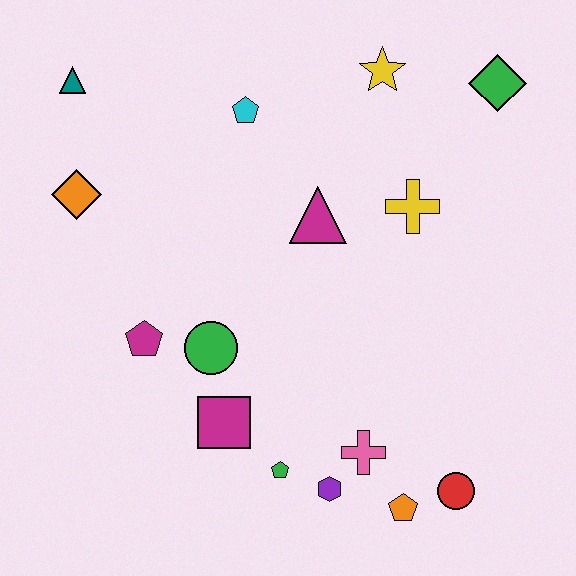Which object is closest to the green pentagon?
The purple hexagon is closest to the green pentagon.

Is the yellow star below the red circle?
No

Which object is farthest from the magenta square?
The green diamond is farthest from the magenta square.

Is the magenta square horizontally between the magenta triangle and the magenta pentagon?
Yes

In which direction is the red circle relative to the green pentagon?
The red circle is to the right of the green pentagon.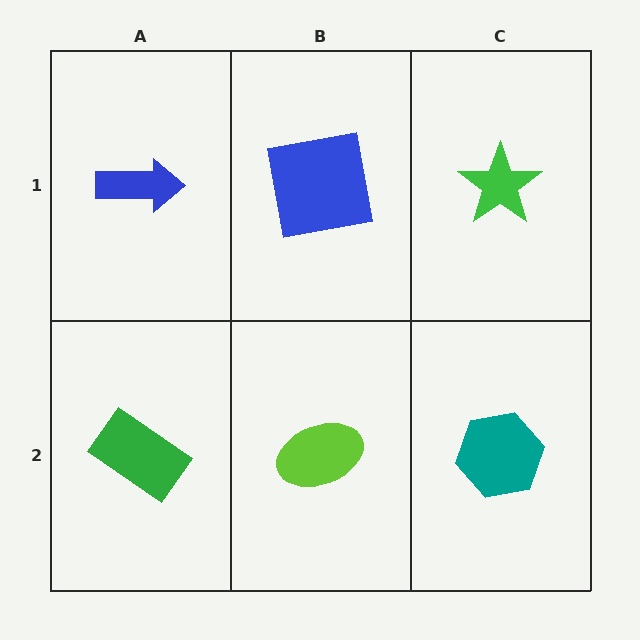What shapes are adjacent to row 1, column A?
A green rectangle (row 2, column A), a blue square (row 1, column B).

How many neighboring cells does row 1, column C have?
2.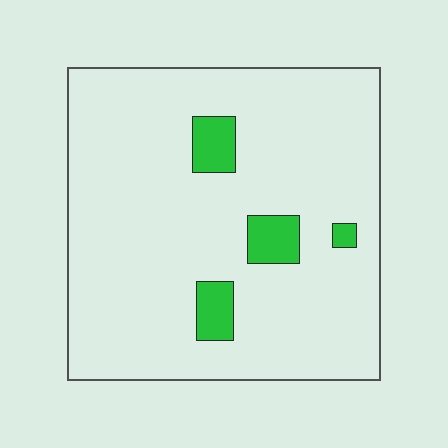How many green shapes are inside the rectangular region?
4.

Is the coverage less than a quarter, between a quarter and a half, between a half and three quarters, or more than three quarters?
Less than a quarter.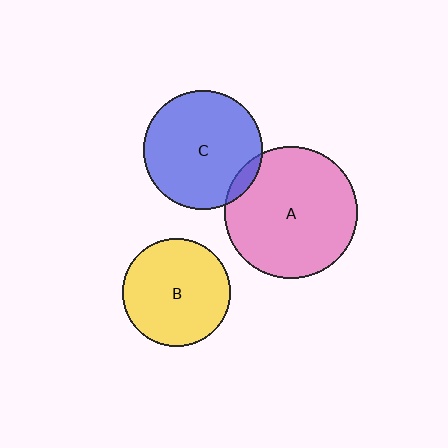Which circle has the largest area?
Circle A (pink).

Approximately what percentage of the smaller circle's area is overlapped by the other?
Approximately 5%.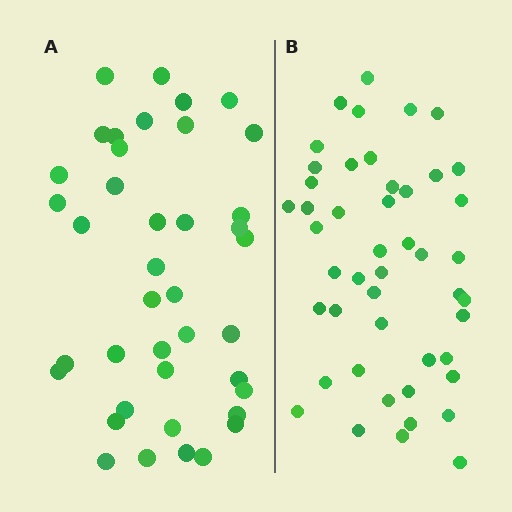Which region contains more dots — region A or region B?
Region B (the right region) has more dots.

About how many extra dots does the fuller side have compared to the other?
Region B has roughly 8 or so more dots than region A.